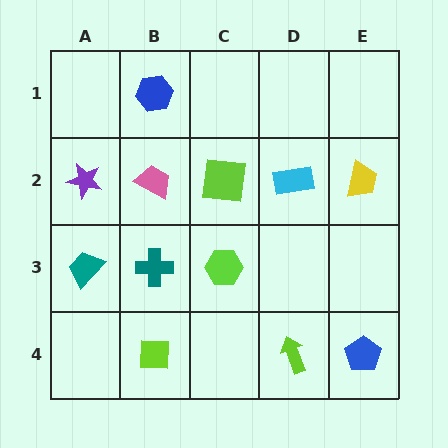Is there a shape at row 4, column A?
No, that cell is empty.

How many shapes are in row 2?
5 shapes.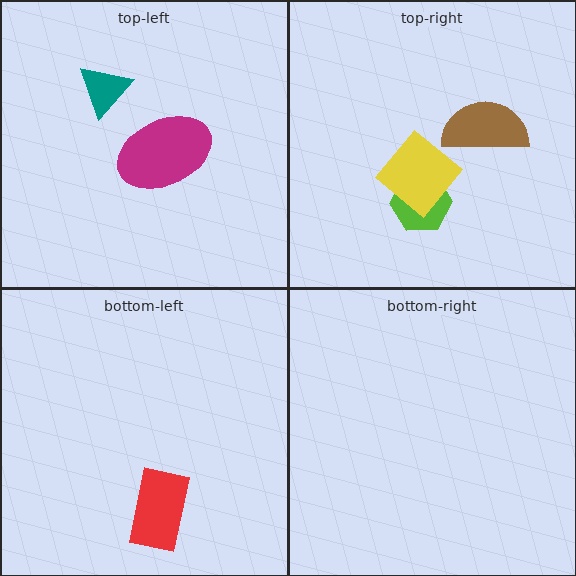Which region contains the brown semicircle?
The top-right region.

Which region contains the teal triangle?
The top-left region.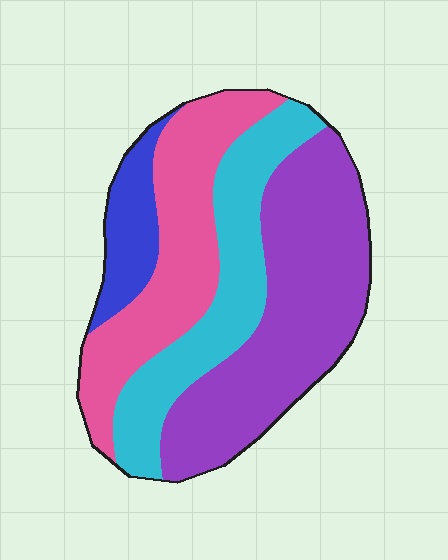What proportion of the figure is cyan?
Cyan covers about 25% of the figure.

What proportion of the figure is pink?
Pink covers around 25% of the figure.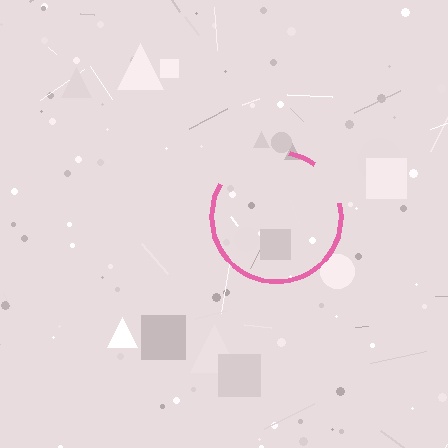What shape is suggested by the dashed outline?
The dashed outline suggests a circle.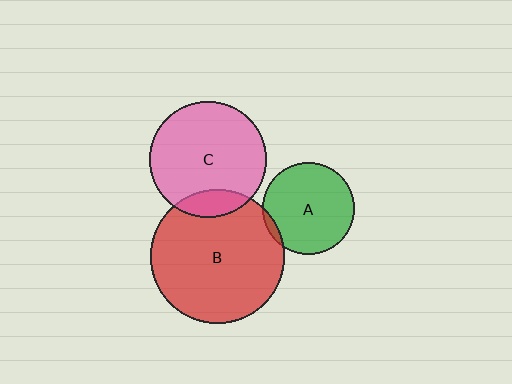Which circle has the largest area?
Circle B (red).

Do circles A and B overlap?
Yes.